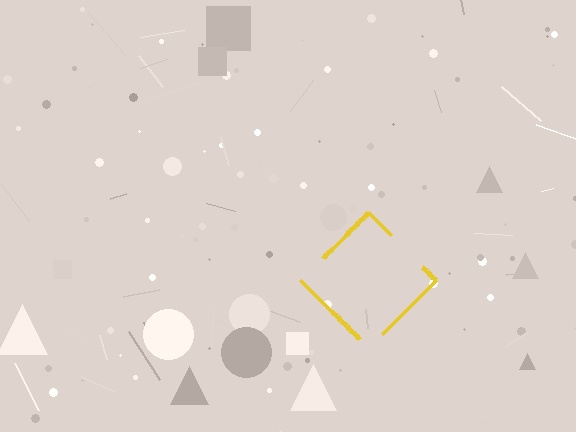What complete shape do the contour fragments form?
The contour fragments form a diamond.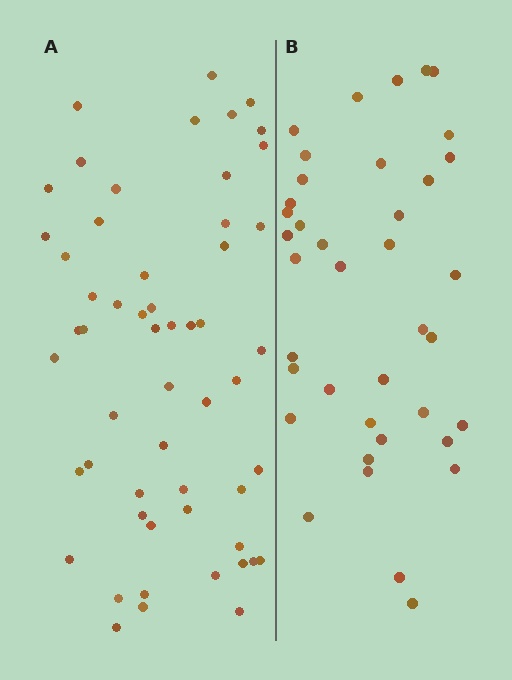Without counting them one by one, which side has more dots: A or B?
Region A (the left region) has more dots.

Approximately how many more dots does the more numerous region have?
Region A has approximately 15 more dots than region B.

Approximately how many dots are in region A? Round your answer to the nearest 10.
About 60 dots. (The exact count is 55, which rounds to 60.)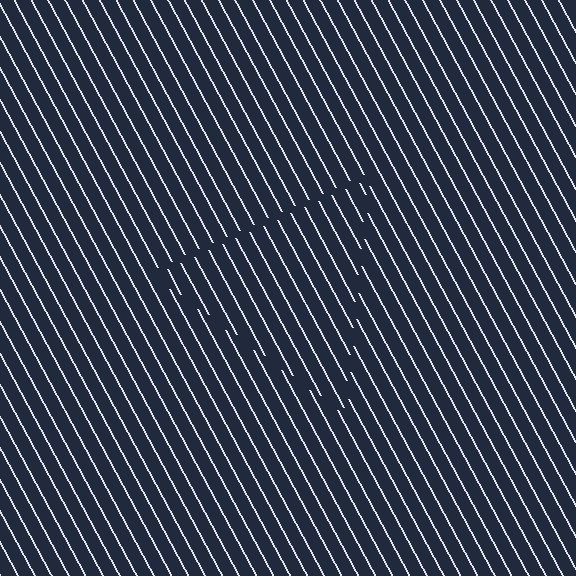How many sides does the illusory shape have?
3 sides — the line-ends trace a triangle.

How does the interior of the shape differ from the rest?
The interior of the shape contains the same grating, shifted by half a period — the contour is defined by the phase discontinuity where line-ends from the inner and outer gratings abut.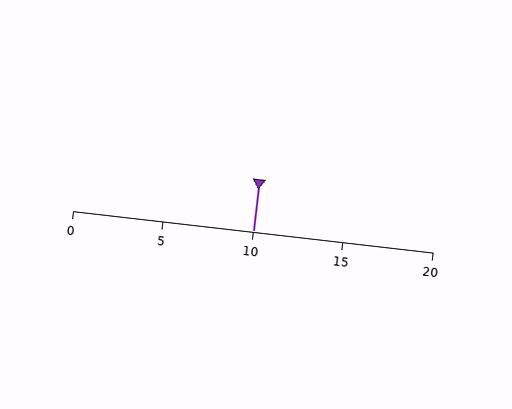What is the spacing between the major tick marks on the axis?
The major ticks are spaced 5 apart.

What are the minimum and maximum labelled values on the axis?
The axis runs from 0 to 20.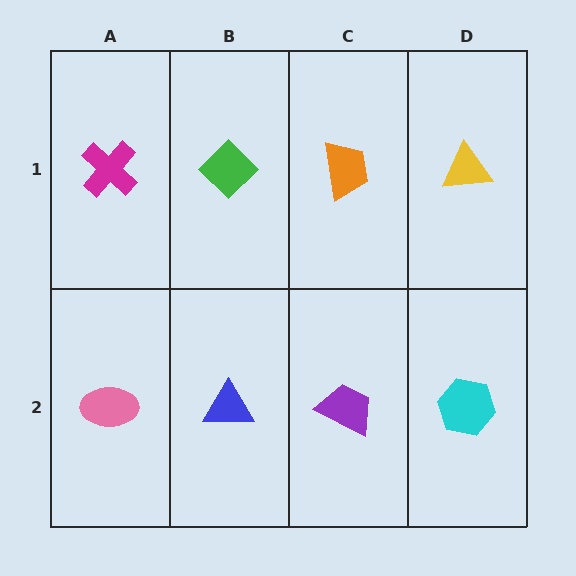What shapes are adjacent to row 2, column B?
A green diamond (row 1, column B), a pink ellipse (row 2, column A), a purple trapezoid (row 2, column C).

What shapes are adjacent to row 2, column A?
A magenta cross (row 1, column A), a blue triangle (row 2, column B).